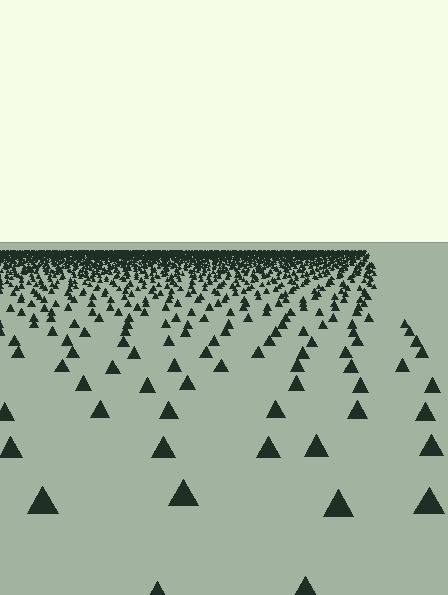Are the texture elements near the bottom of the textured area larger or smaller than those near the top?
Larger. Near the bottom, elements are closer to the viewer and appear at a bigger on-screen size.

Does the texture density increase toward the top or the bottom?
Density increases toward the top.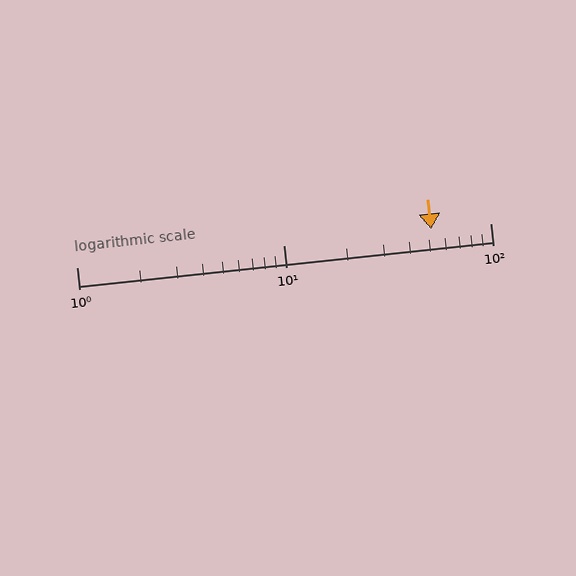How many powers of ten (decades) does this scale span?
The scale spans 2 decades, from 1 to 100.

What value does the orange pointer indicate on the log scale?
The pointer indicates approximately 52.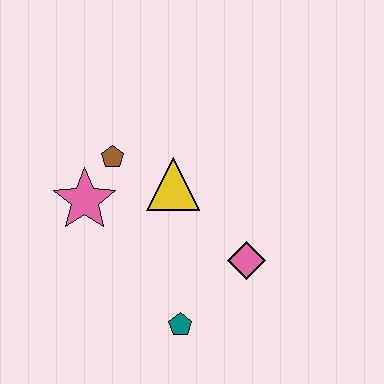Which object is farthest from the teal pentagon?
The brown pentagon is farthest from the teal pentagon.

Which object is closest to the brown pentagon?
The pink star is closest to the brown pentagon.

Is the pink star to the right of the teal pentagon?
No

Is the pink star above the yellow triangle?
No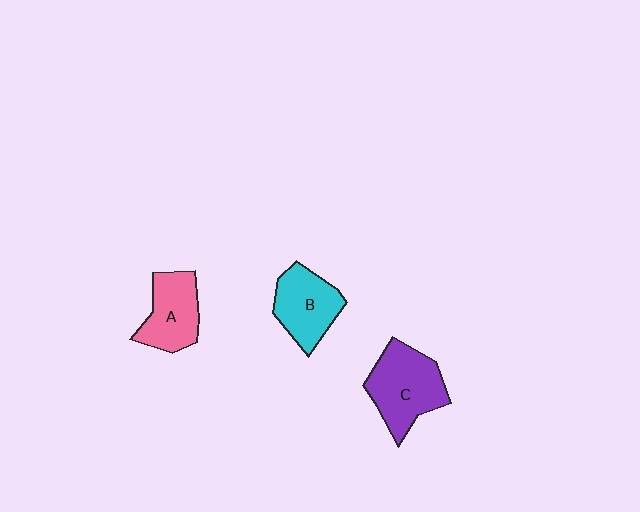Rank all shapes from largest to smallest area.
From largest to smallest: C (purple), B (cyan), A (pink).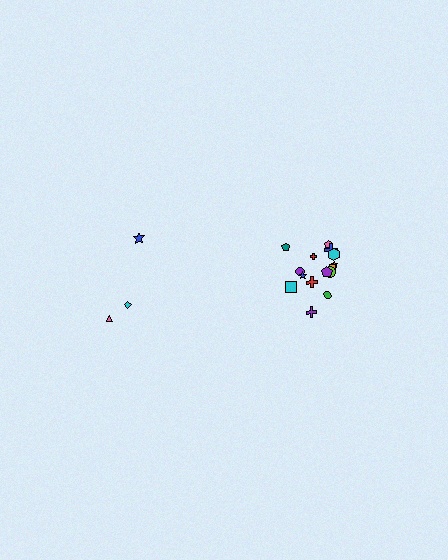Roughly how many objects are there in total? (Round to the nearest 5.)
Roughly 20 objects in total.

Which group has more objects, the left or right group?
The right group.